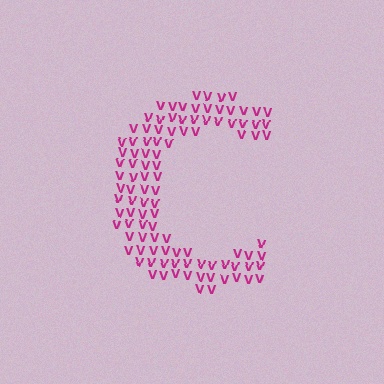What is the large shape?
The large shape is the letter C.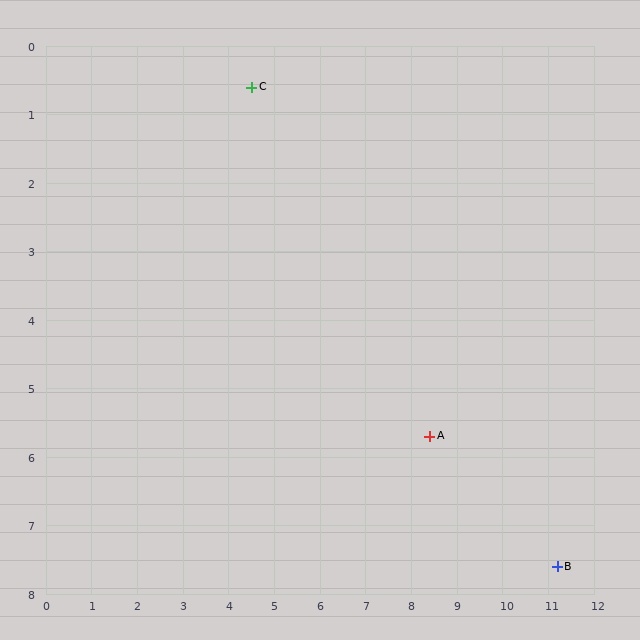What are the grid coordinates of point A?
Point A is at approximately (8.4, 5.7).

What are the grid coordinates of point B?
Point B is at approximately (11.2, 7.6).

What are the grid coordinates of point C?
Point C is at approximately (4.5, 0.6).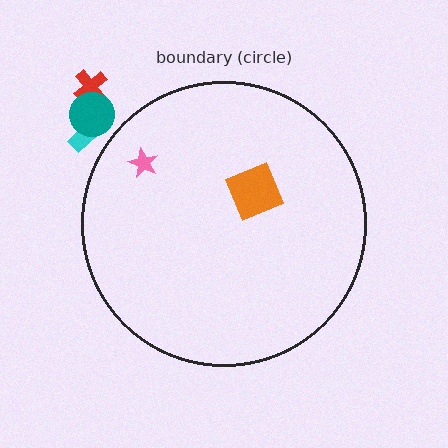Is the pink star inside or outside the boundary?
Inside.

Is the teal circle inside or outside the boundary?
Outside.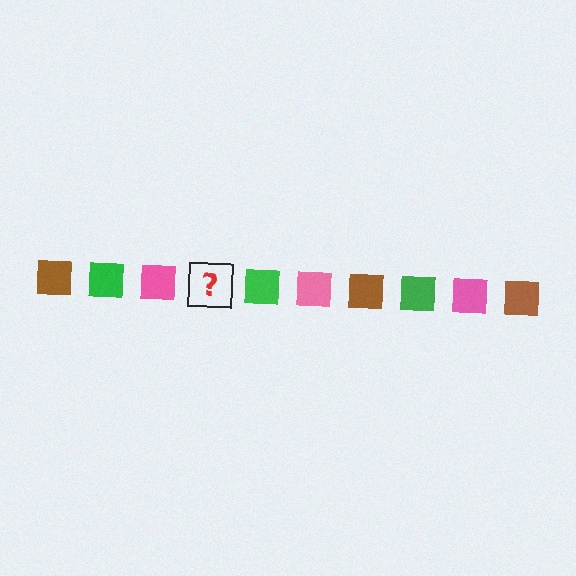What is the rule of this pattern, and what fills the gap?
The rule is that the pattern cycles through brown, green, pink squares. The gap should be filled with a brown square.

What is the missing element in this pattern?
The missing element is a brown square.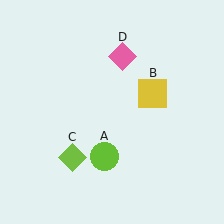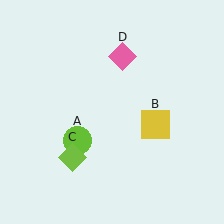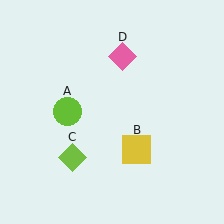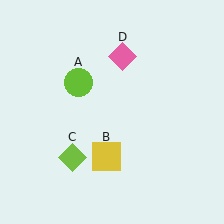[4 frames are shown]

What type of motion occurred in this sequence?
The lime circle (object A), yellow square (object B) rotated clockwise around the center of the scene.